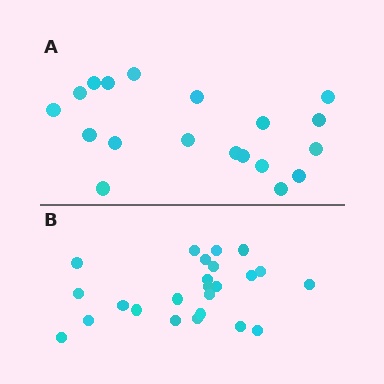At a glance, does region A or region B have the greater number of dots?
Region B (the bottom region) has more dots.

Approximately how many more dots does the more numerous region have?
Region B has about 5 more dots than region A.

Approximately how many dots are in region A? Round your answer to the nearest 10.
About 20 dots. (The exact count is 19, which rounds to 20.)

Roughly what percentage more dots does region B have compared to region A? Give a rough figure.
About 25% more.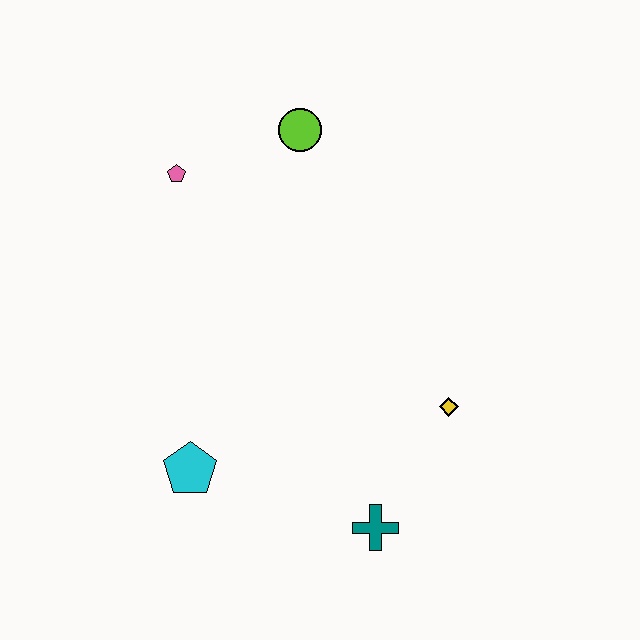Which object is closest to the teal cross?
The yellow diamond is closest to the teal cross.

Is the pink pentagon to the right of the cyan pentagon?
No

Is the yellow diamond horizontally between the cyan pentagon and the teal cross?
No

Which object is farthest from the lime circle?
The teal cross is farthest from the lime circle.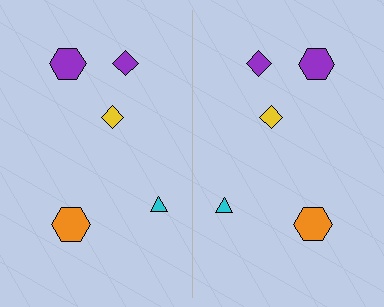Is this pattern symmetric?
Yes, this pattern has bilateral (reflection) symmetry.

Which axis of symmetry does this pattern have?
The pattern has a vertical axis of symmetry running through the center of the image.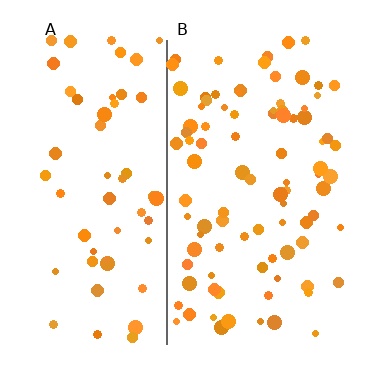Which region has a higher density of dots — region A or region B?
B (the right).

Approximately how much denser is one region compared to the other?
Approximately 1.6× — region B over region A.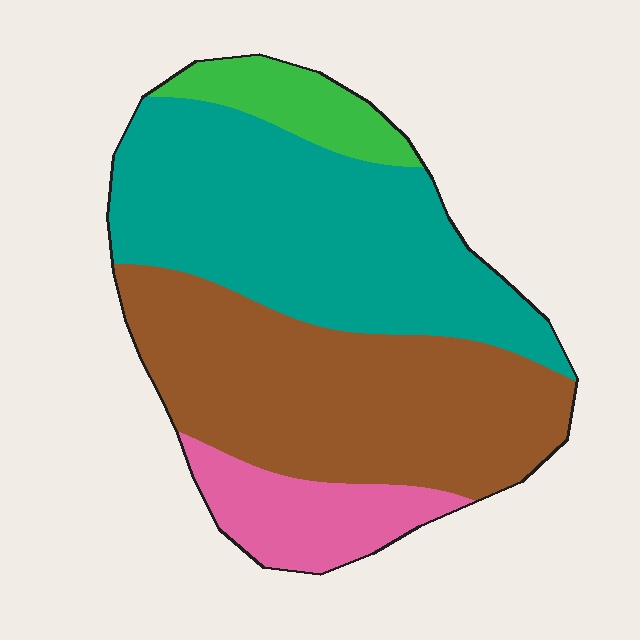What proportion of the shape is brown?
Brown covers roughly 40% of the shape.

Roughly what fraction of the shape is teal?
Teal covers about 40% of the shape.